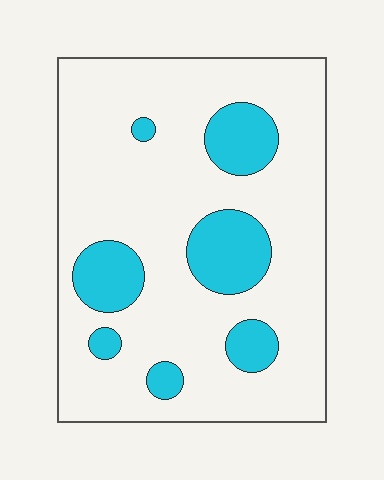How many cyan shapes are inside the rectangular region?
7.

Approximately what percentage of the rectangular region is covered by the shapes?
Approximately 20%.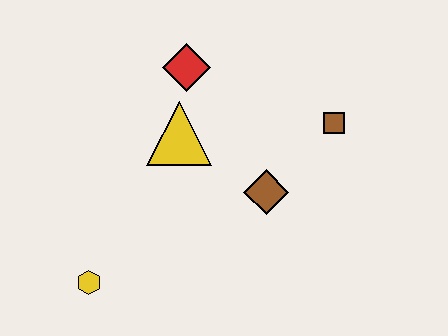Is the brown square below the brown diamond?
No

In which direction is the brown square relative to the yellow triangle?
The brown square is to the right of the yellow triangle.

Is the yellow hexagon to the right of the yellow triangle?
No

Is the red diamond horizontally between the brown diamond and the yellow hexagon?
Yes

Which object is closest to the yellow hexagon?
The yellow triangle is closest to the yellow hexagon.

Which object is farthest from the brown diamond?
The yellow hexagon is farthest from the brown diamond.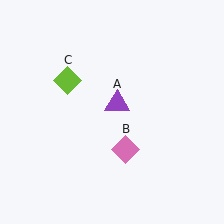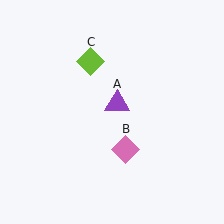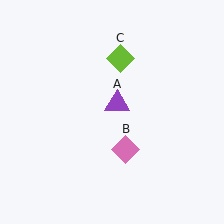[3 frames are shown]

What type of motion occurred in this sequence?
The lime diamond (object C) rotated clockwise around the center of the scene.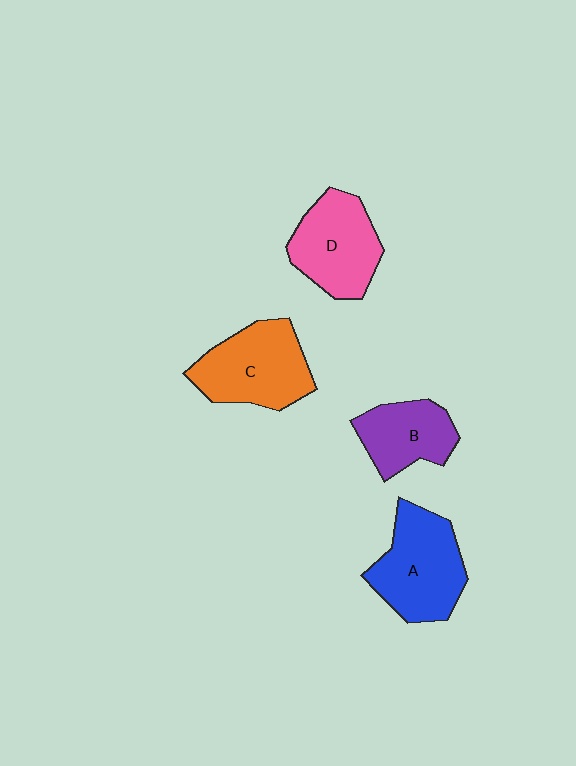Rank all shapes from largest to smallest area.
From largest to smallest: A (blue), C (orange), D (pink), B (purple).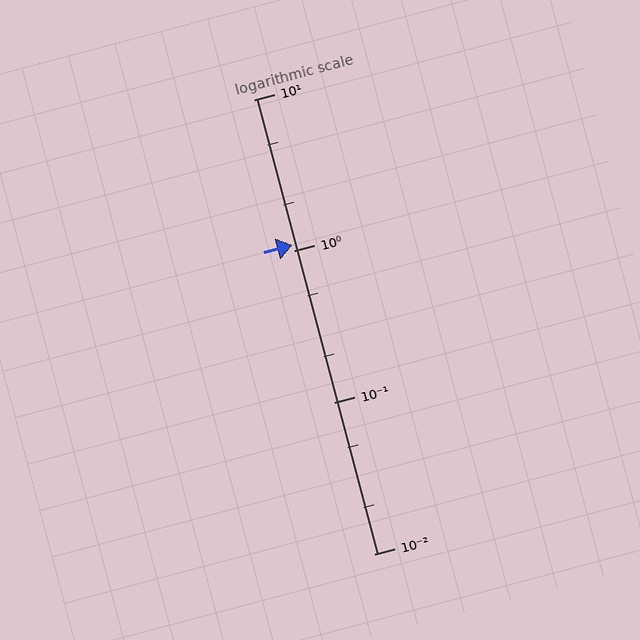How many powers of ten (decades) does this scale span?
The scale spans 3 decades, from 0.01 to 10.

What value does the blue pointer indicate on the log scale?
The pointer indicates approximately 1.1.